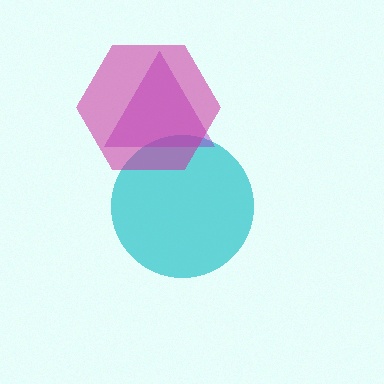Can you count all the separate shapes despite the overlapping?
Yes, there are 3 separate shapes.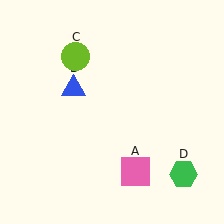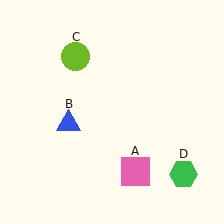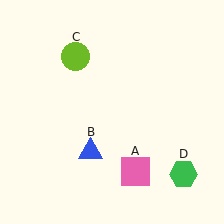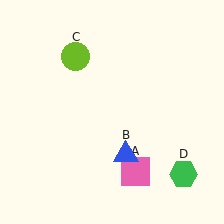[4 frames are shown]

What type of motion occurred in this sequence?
The blue triangle (object B) rotated counterclockwise around the center of the scene.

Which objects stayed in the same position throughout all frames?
Pink square (object A) and lime circle (object C) and green hexagon (object D) remained stationary.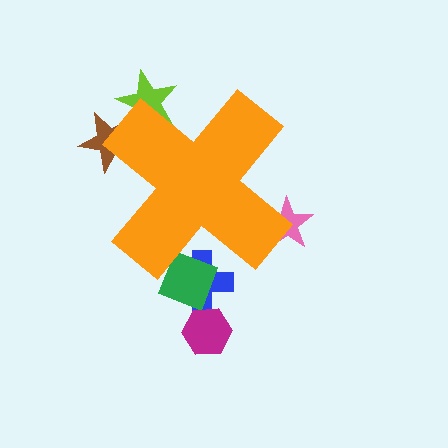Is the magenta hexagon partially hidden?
No, the magenta hexagon is fully visible.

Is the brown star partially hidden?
Yes, the brown star is partially hidden behind the orange cross.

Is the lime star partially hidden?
Yes, the lime star is partially hidden behind the orange cross.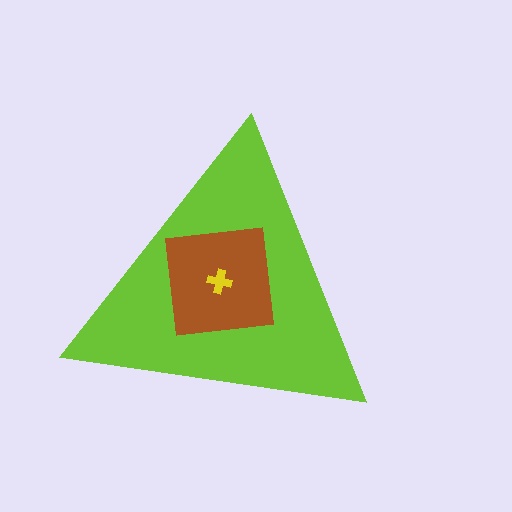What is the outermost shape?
The lime triangle.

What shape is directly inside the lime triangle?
The brown square.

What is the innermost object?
The yellow cross.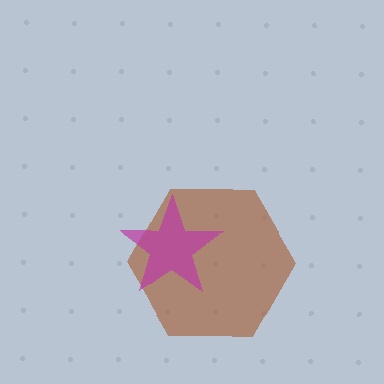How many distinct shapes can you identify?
There are 2 distinct shapes: a brown hexagon, a magenta star.